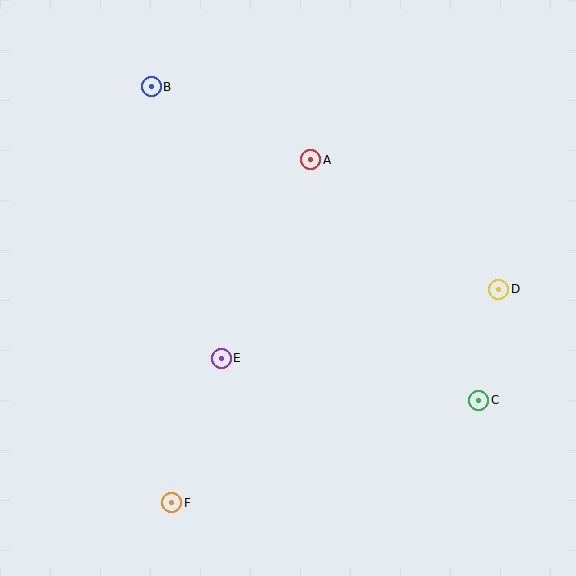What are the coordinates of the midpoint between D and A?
The midpoint between D and A is at (405, 225).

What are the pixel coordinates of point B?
Point B is at (151, 87).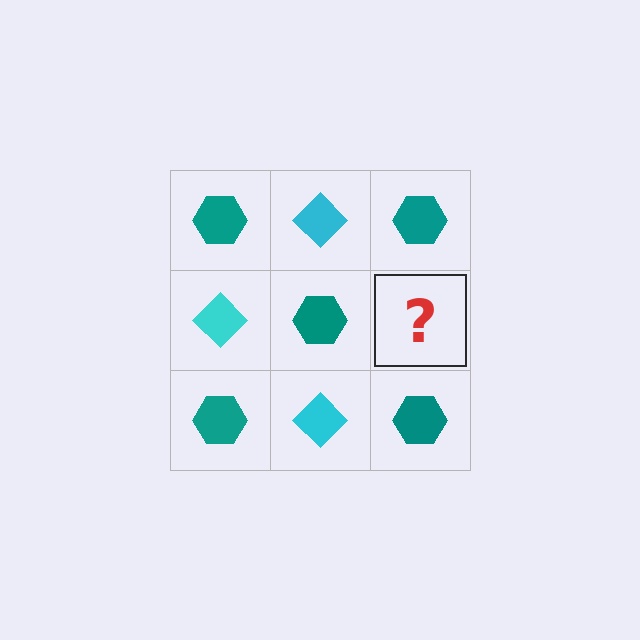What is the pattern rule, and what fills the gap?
The rule is that it alternates teal hexagon and cyan diamond in a checkerboard pattern. The gap should be filled with a cyan diamond.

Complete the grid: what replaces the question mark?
The question mark should be replaced with a cyan diamond.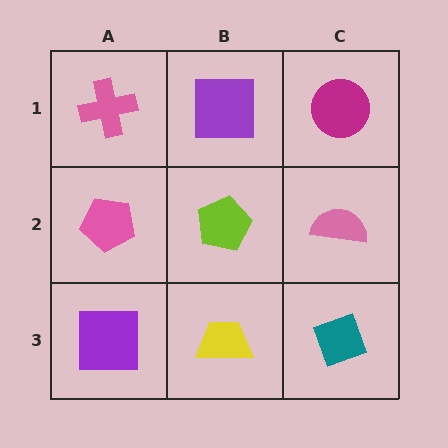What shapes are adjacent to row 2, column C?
A magenta circle (row 1, column C), a teal diamond (row 3, column C), a lime pentagon (row 2, column B).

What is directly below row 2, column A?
A purple square.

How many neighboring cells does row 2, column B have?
4.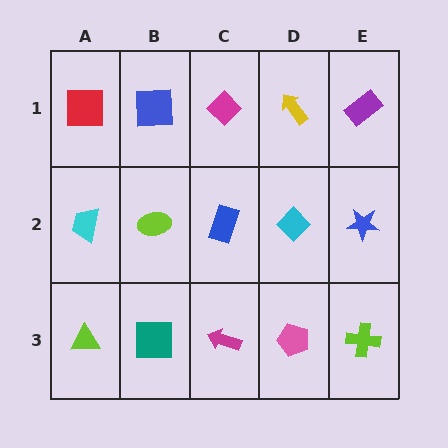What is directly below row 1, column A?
A cyan trapezoid.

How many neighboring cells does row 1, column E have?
2.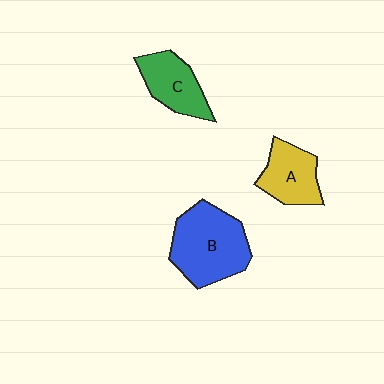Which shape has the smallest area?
Shape A (yellow).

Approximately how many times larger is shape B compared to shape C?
Approximately 1.6 times.